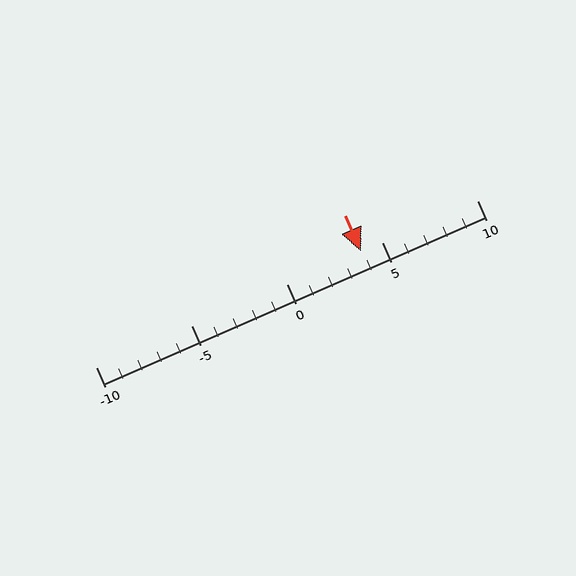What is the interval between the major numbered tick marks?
The major tick marks are spaced 5 units apart.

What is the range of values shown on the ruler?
The ruler shows values from -10 to 10.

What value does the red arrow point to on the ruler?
The red arrow points to approximately 4.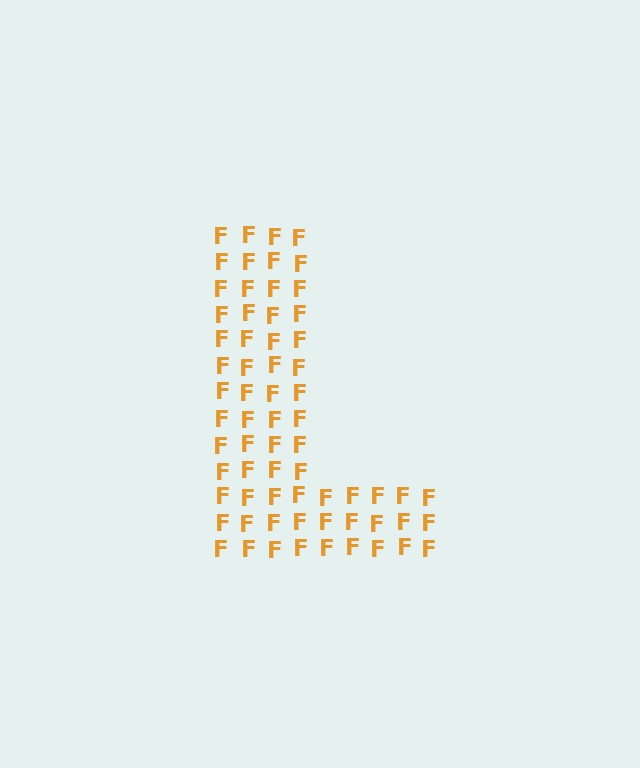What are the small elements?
The small elements are letter F's.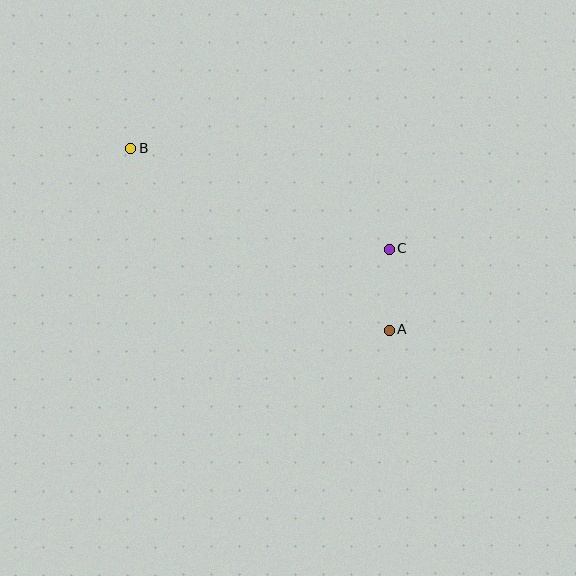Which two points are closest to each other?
Points A and C are closest to each other.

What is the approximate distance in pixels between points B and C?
The distance between B and C is approximately 277 pixels.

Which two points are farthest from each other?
Points A and B are farthest from each other.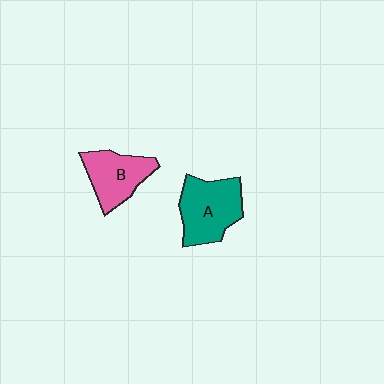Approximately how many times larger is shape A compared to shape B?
Approximately 1.2 times.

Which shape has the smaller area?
Shape B (pink).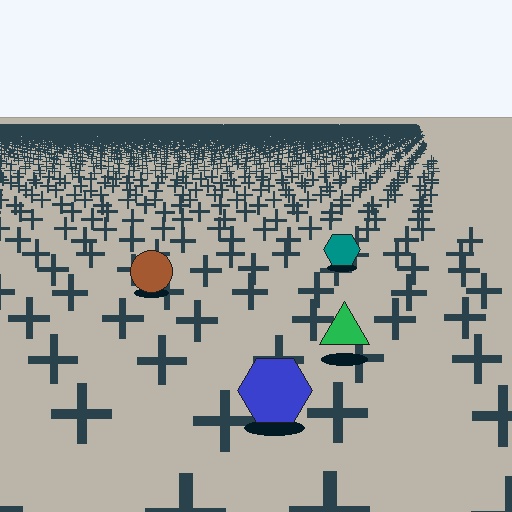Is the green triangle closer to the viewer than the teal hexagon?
Yes. The green triangle is closer — you can tell from the texture gradient: the ground texture is coarser near it.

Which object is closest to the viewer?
The blue hexagon is closest. The texture marks near it are larger and more spread out.